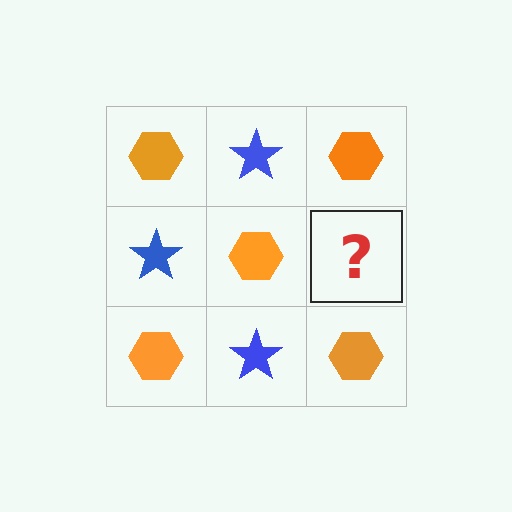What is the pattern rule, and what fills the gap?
The rule is that it alternates orange hexagon and blue star in a checkerboard pattern. The gap should be filled with a blue star.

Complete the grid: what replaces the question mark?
The question mark should be replaced with a blue star.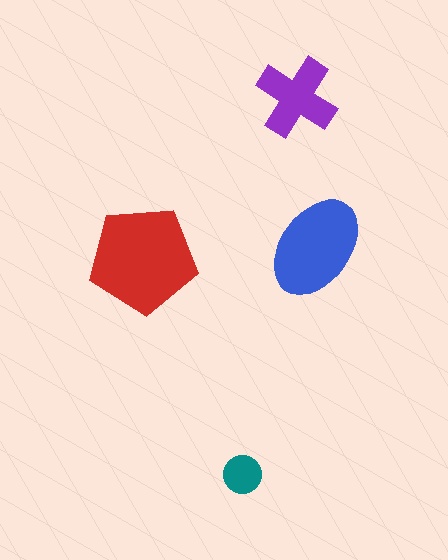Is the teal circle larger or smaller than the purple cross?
Smaller.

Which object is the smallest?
The teal circle.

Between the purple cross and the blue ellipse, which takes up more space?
The blue ellipse.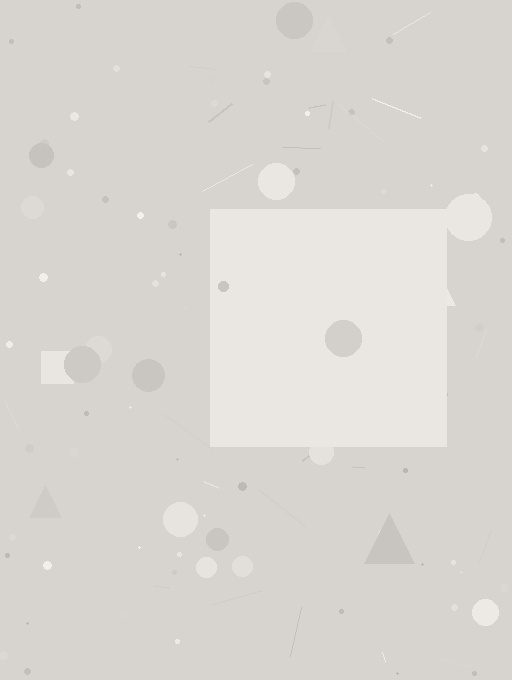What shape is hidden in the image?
A square is hidden in the image.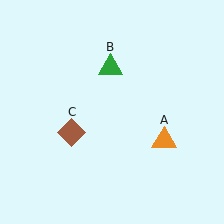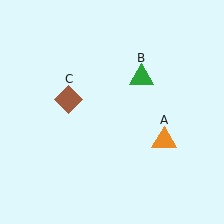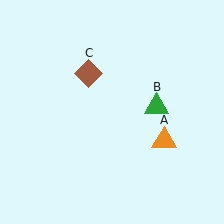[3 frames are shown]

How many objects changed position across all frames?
2 objects changed position: green triangle (object B), brown diamond (object C).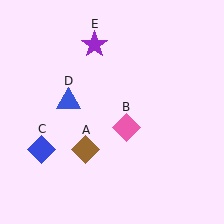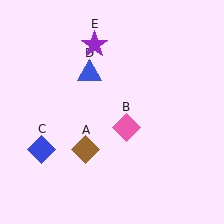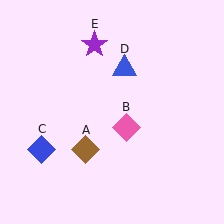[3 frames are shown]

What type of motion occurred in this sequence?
The blue triangle (object D) rotated clockwise around the center of the scene.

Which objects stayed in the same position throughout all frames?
Brown diamond (object A) and pink diamond (object B) and blue diamond (object C) and purple star (object E) remained stationary.